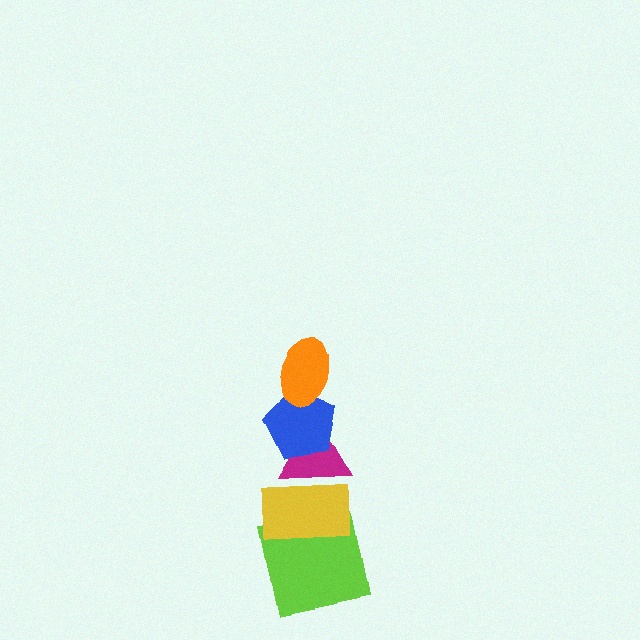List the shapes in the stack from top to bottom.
From top to bottom: the orange ellipse, the blue pentagon, the magenta triangle, the yellow rectangle, the lime square.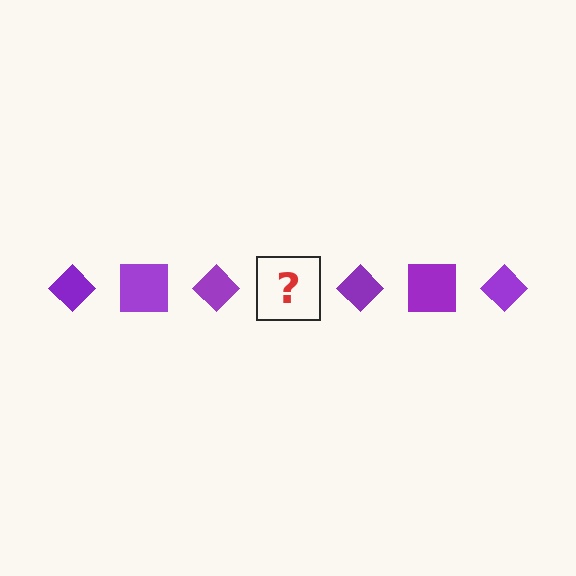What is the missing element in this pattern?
The missing element is a purple square.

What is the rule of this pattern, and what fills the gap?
The rule is that the pattern cycles through diamond, square shapes in purple. The gap should be filled with a purple square.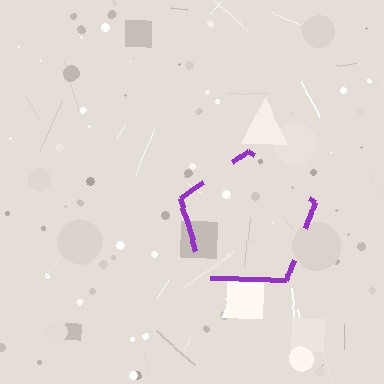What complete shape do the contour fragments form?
The contour fragments form a pentagon.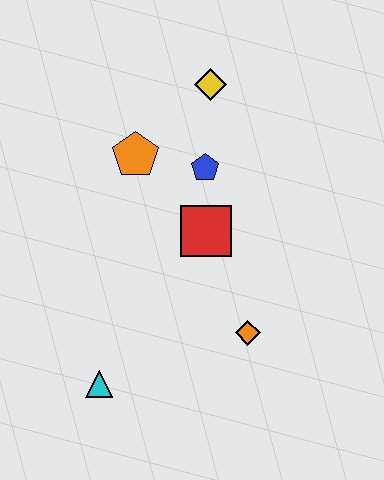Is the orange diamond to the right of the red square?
Yes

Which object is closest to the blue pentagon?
The red square is closest to the blue pentagon.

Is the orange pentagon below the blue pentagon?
No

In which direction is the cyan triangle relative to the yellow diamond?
The cyan triangle is below the yellow diamond.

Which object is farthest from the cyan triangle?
The yellow diamond is farthest from the cyan triangle.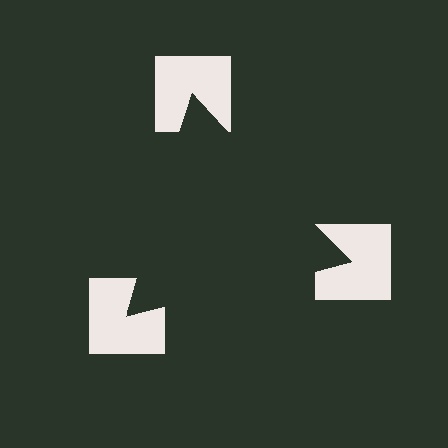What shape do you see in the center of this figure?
An illusory triangle — its edges are inferred from the aligned wedge cuts in the notched squares, not physically drawn.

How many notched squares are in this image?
There are 3 — one at each vertex of the illusory triangle.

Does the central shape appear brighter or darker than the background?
It typically appears slightly darker than the background, even though no actual brightness change is drawn.